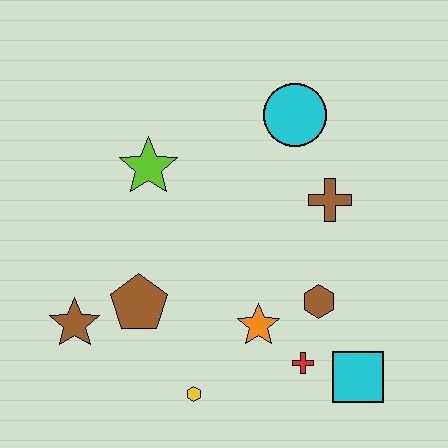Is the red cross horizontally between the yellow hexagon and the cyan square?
Yes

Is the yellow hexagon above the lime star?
No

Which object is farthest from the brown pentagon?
The cyan circle is farthest from the brown pentagon.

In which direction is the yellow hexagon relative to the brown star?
The yellow hexagon is to the right of the brown star.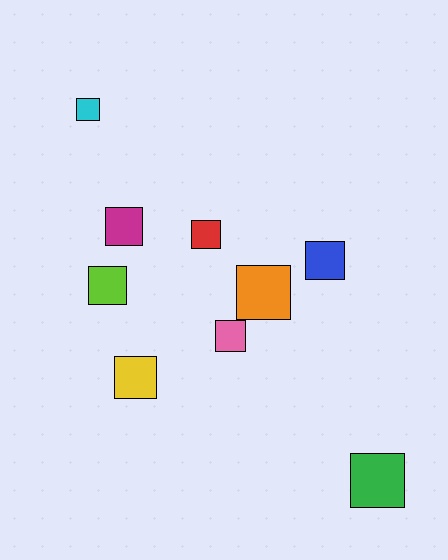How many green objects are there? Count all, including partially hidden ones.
There is 1 green object.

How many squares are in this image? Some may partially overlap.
There are 9 squares.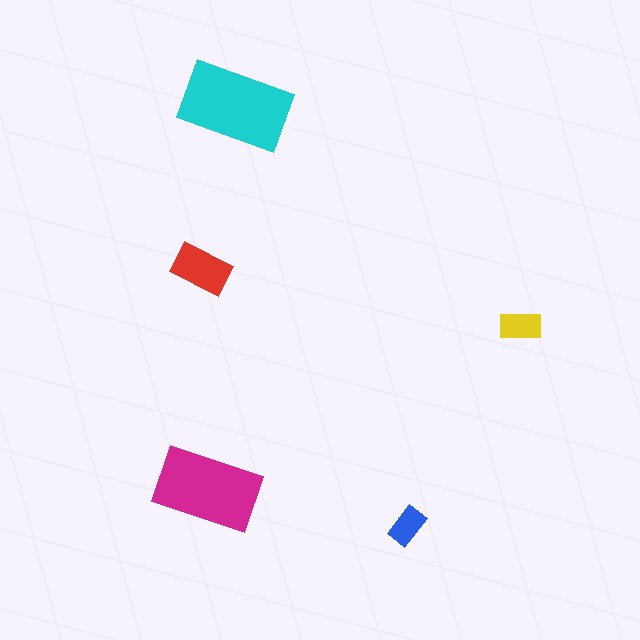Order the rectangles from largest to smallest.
the cyan one, the magenta one, the red one, the yellow one, the blue one.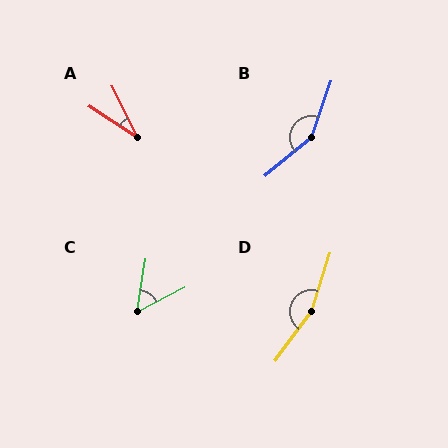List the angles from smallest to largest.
A (30°), C (53°), B (149°), D (161°).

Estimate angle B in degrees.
Approximately 149 degrees.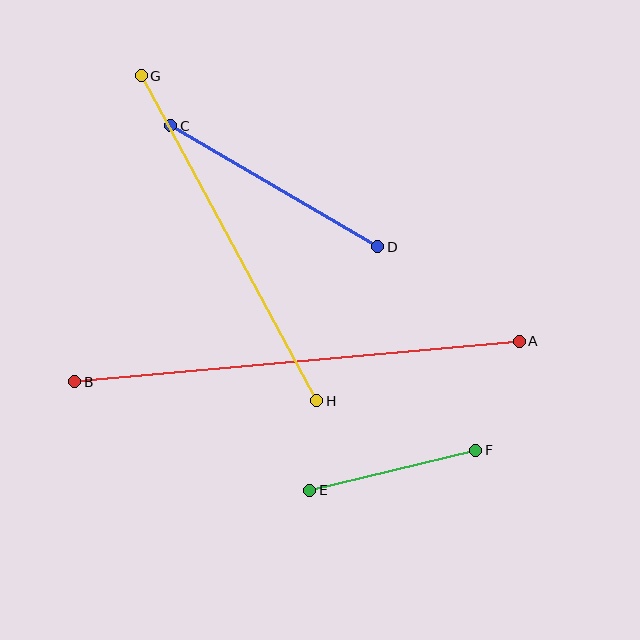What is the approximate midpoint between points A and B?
The midpoint is at approximately (297, 362) pixels.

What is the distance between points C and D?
The distance is approximately 240 pixels.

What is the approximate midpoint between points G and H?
The midpoint is at approximately (229, 238) pixels.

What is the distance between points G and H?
The distance is approximately 369 pixels.